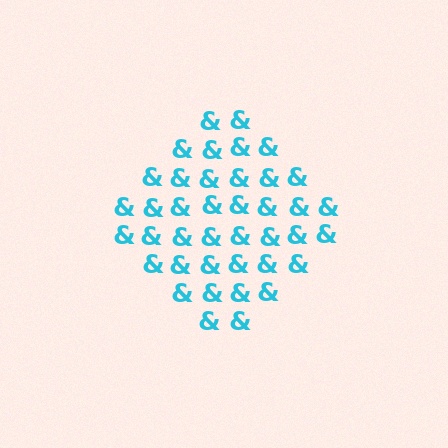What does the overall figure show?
The overall figure shows a diamond.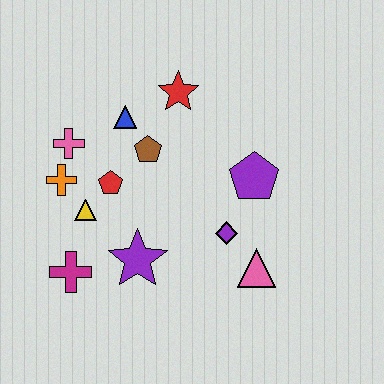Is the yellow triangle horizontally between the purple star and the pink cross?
Yes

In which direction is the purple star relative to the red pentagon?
The purple star is below the red pentagon.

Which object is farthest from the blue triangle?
The pink triangle is farthest from the blue triangle.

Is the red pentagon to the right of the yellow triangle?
Yes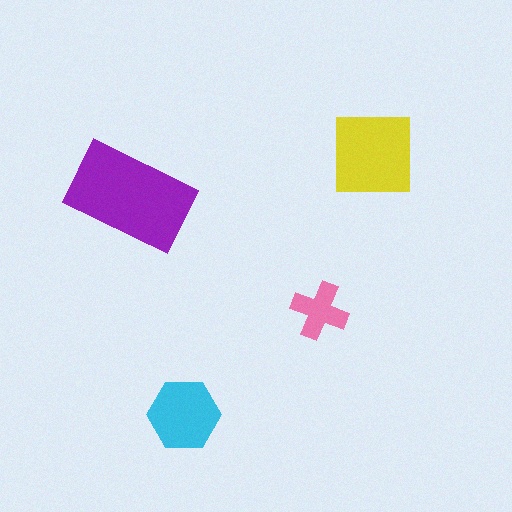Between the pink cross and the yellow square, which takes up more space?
The yellow square.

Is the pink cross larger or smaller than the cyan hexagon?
Smaller.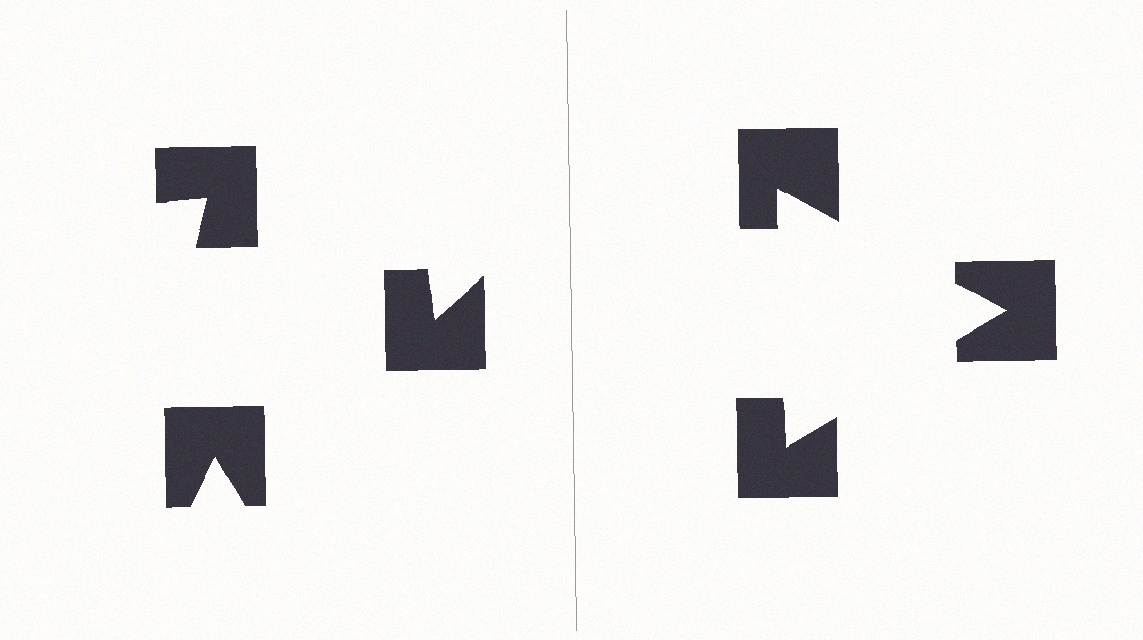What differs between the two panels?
The notched squares are positioned identically on both sides; only the wedge orientations differ. On the right they align to a triangle; on the left they are misaligned.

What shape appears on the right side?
An illusory triangle.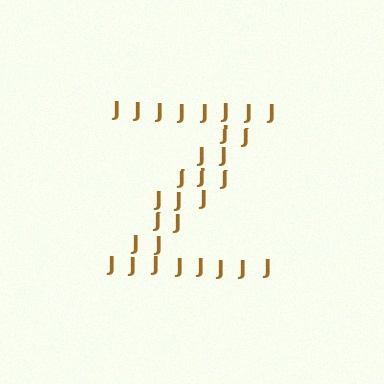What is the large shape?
The large shape is the letter Z.